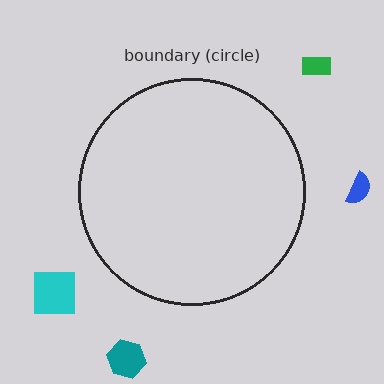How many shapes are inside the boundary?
0 inside, 4 outside.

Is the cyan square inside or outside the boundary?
Outside.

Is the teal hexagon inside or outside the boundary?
Outside.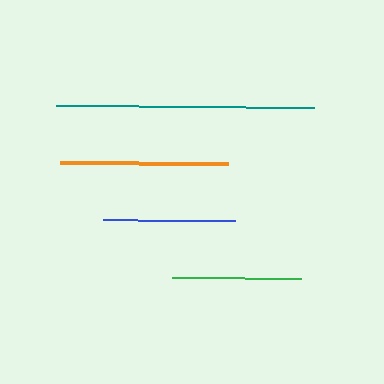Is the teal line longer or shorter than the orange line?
The teal line is longer than the orange line.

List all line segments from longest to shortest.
From longest to shortest: teal, orange, blue, green.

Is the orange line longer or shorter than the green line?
The orange line is longer than the green line.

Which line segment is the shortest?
The green line is the shortest at approximately 129 pixels.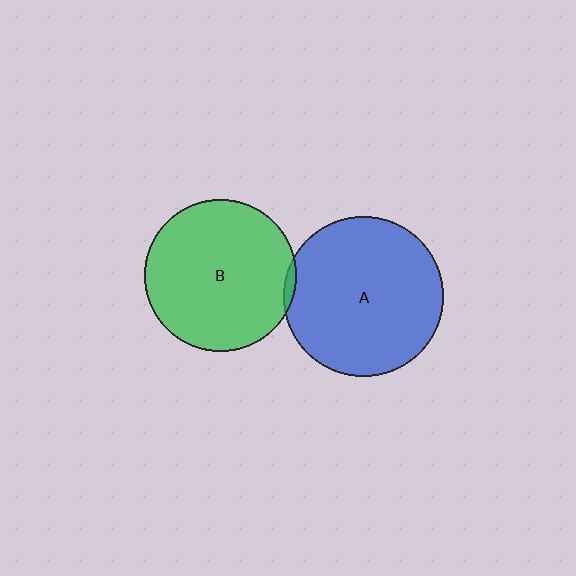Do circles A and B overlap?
Yes.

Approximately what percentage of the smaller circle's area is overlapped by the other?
Approximately 5%.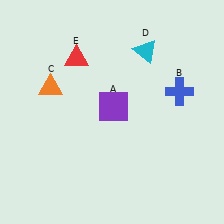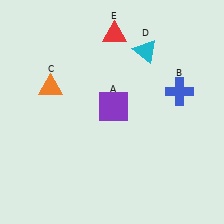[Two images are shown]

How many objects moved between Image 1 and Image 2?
1 object moved between the two images.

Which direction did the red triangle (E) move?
The red triangle (E) moved right.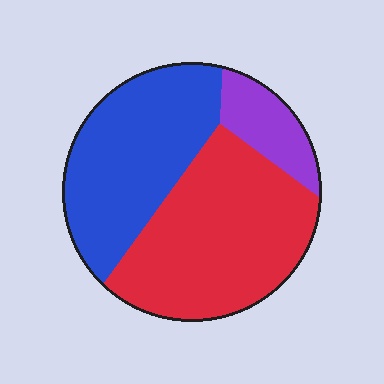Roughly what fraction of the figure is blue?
Blue covers 40% of the figure.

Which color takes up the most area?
Red, at roughly 50%.